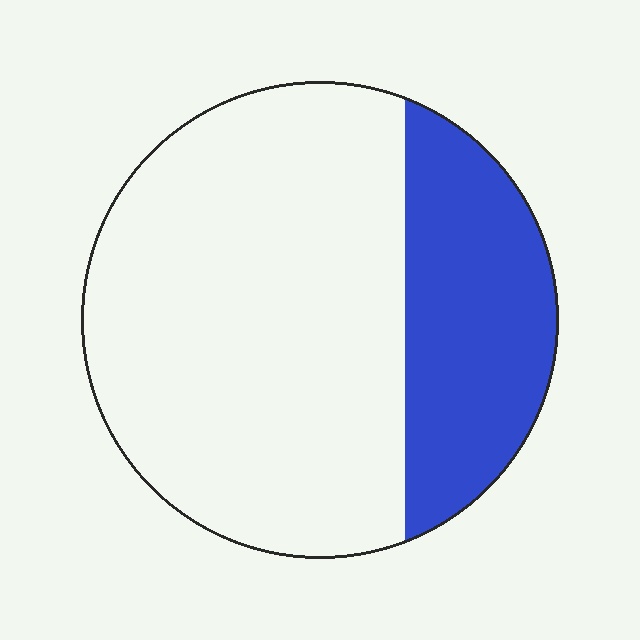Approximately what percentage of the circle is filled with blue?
Approximately 30%.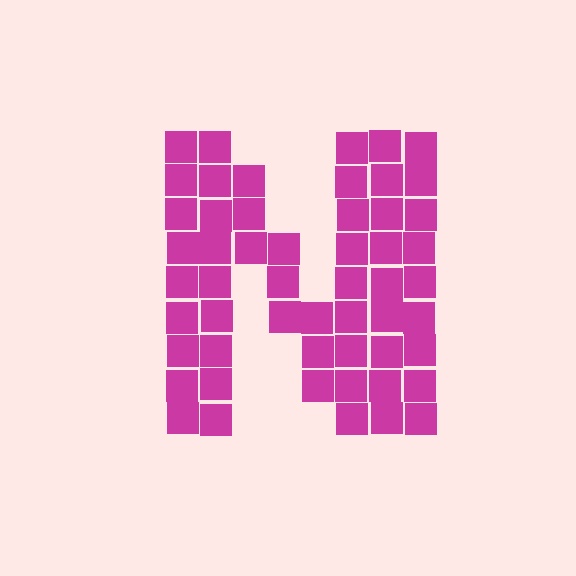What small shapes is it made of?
It is made of small squares.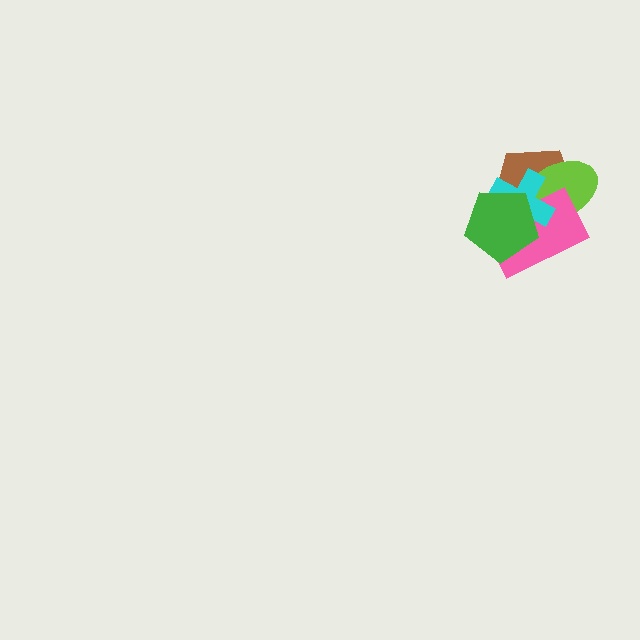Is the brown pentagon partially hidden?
Yes, it is partially covered by another shape.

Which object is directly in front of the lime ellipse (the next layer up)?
The pink rectangle is directly in front of the lime ellipse.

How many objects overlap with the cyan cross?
4 objects overlap with the cyan cross.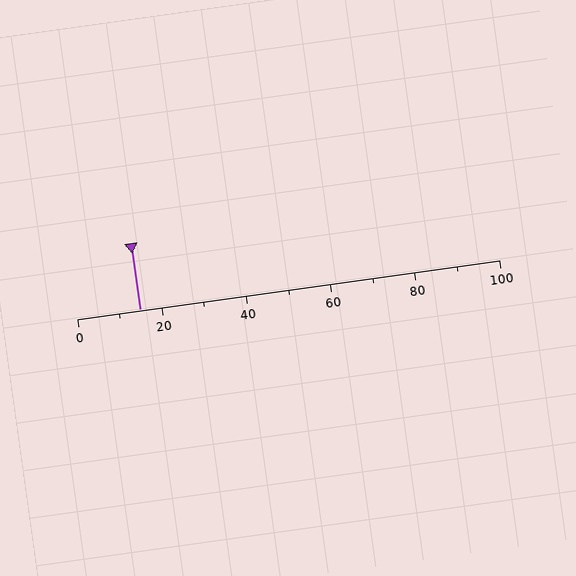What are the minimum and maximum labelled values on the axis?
The axis runs from 0 to 100.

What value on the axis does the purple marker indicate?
The marker indicates approximately 15.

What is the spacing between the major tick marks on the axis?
The major ticks are spaced 20 apart.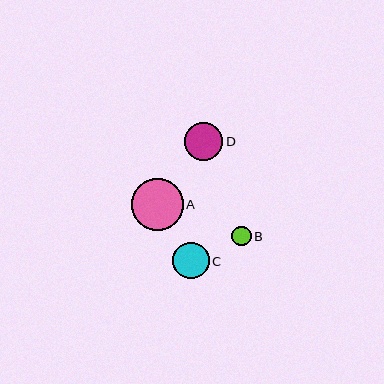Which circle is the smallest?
Circle B is the smallest with a size of approximately 19 pixels.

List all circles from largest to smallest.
From largest to smallest: A, D, C, B.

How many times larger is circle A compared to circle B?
Circle A is approximately 2.7 times the size of circle B.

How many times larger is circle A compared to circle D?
Circle A is approximately 1.4 times the size of circle D.